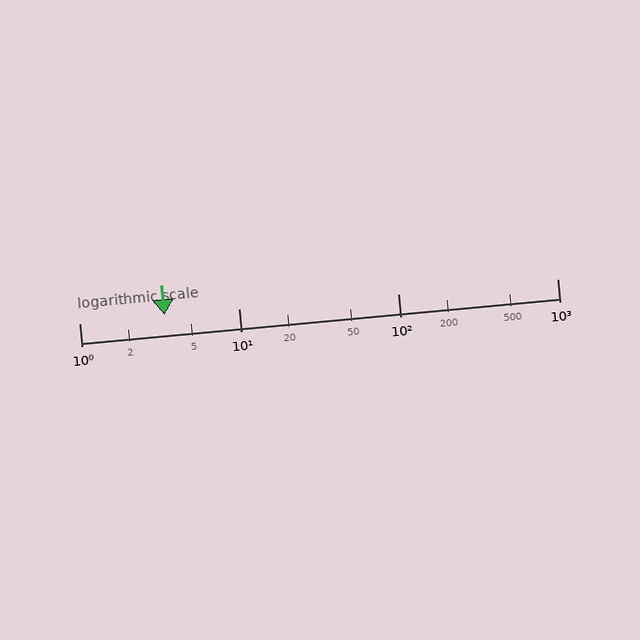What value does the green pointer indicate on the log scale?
The pointer indicates approximately 3.4.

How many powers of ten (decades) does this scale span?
The scale spans 3 decades, from 1 to 1000.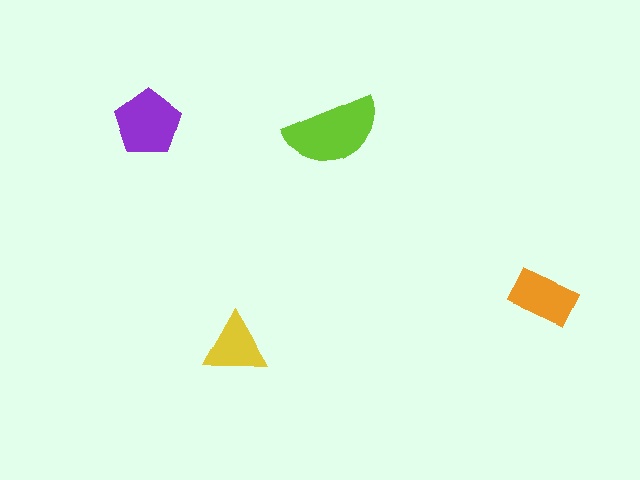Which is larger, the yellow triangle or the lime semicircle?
The lime semicircle.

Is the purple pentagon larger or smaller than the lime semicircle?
Smaller.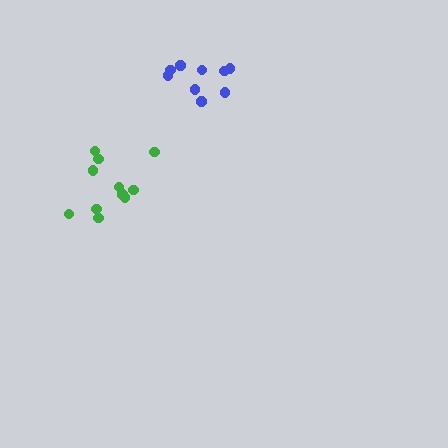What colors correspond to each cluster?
The clusters are colored: blue, green.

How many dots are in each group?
Group 1: 9 dots, Group 2: 11 dots (20 total).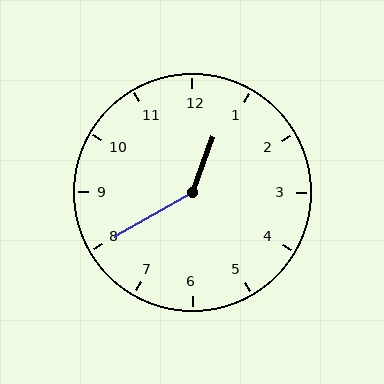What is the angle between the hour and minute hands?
Approximately 140 degrees.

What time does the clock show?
12:40.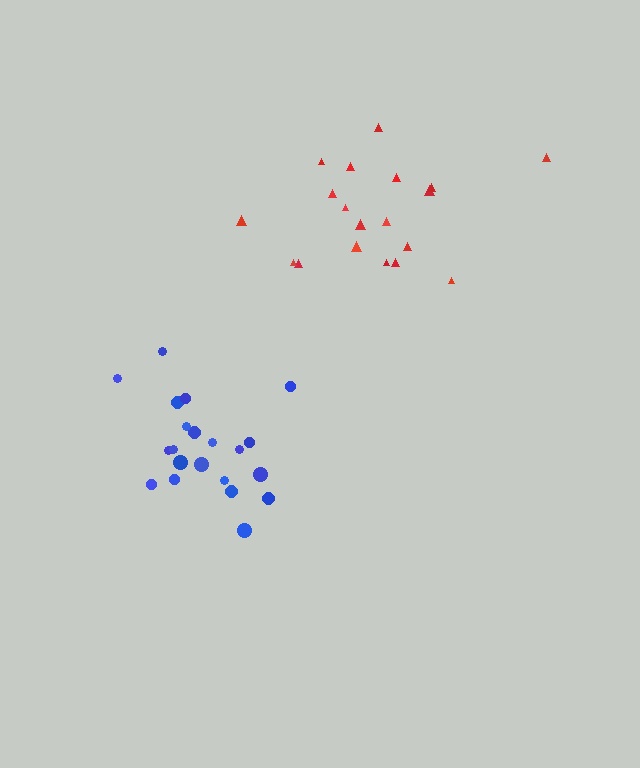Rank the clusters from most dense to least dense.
blue, red.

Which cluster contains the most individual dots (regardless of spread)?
Blue (21).